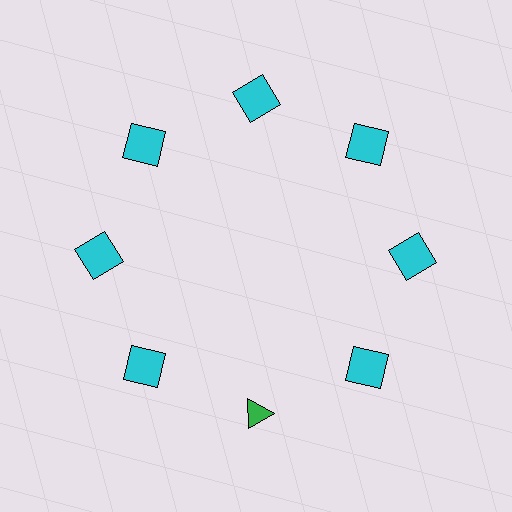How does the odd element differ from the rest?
It differs in both color (green instead of cyan) and shape (triangle instead of square).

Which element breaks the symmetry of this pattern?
The green triangle at roughly the 6 o'clock position breaks the symmetry. All other shapes are cyan squares.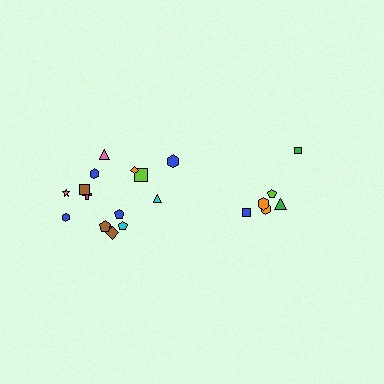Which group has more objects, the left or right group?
The left group.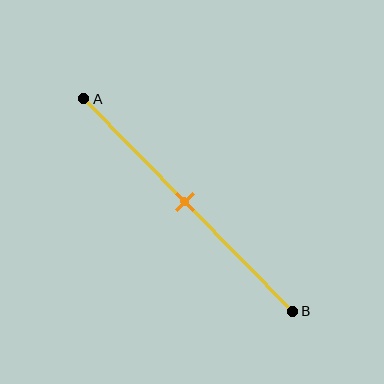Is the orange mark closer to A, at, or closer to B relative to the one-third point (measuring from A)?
The orange mark is closer to point B than the one-third point of segment AB.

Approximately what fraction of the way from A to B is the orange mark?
The orange mark is approximately 50% of the way from A to B.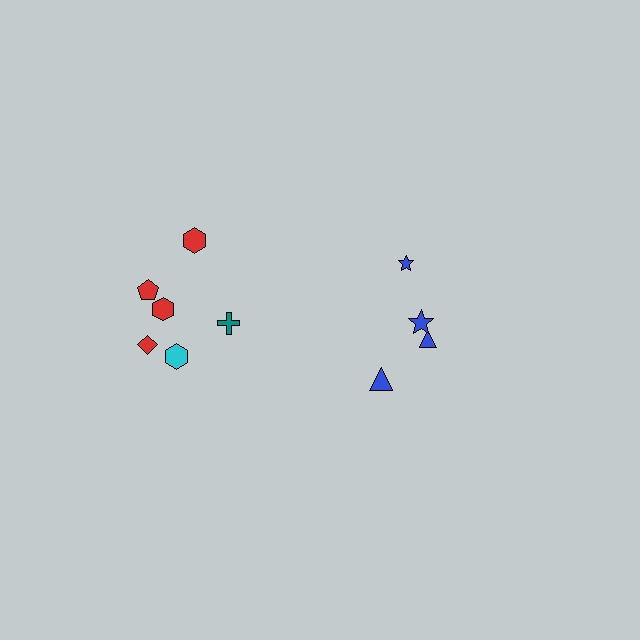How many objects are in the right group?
There are 4 objects.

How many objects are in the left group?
There are 6 objects.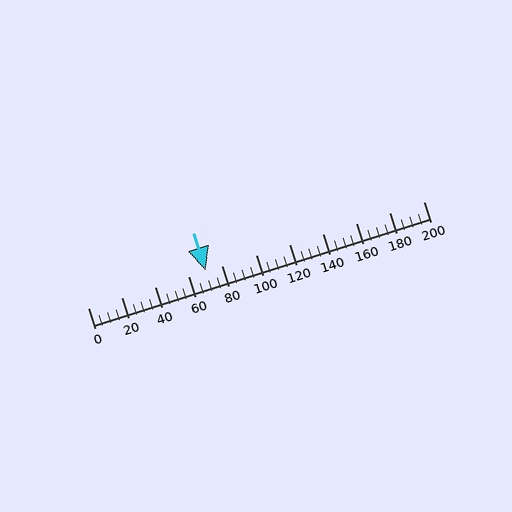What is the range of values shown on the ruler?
The ruler shows values from 0 to 200.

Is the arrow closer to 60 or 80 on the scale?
The arrow is closer to 80.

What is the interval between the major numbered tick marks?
The major tick marks are spaced 20 units apart.